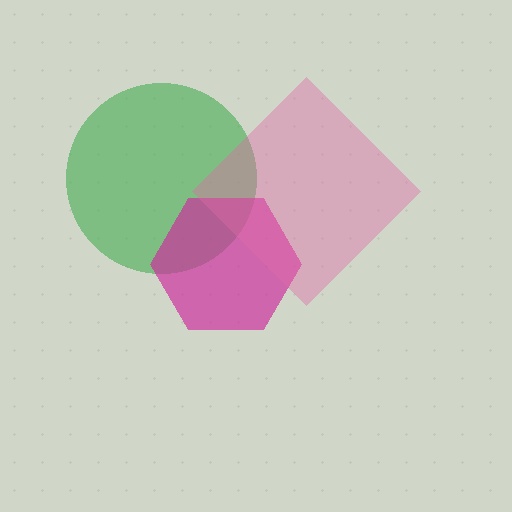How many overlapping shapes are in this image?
There are 3 overlapping shapes in the image.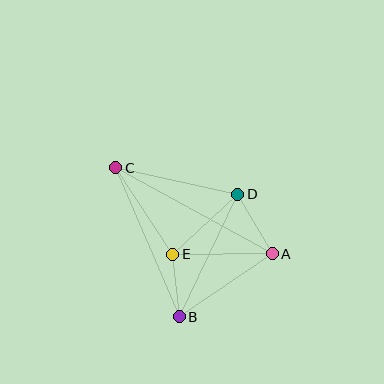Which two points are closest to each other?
Points B and E are closest to each other.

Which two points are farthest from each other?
Points A and C are farthest from each other.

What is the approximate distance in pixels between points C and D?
The distance between C and D is approximately 125 pixels.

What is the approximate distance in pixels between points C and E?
The distance between C and E is approximately 104 pixels.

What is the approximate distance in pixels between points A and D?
The distance between A and D is approximately 69 pixels.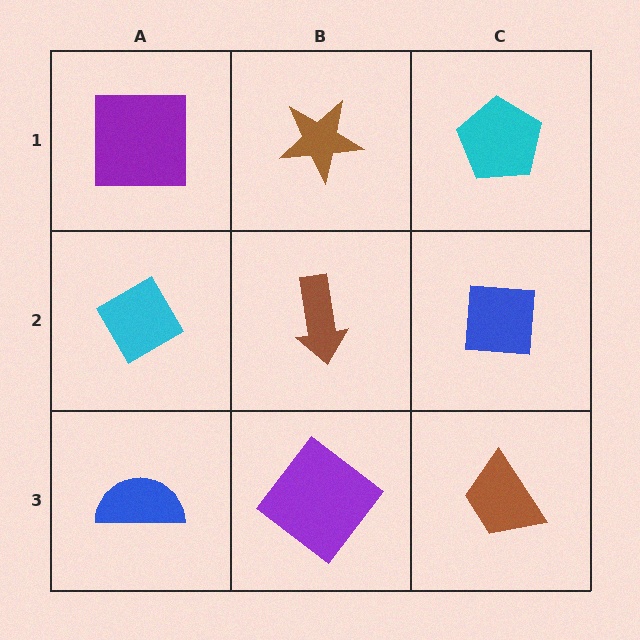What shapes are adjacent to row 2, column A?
A purple square (row 1, column A), a blue semicircle (row 3, column A), a brown arrow (row 2, column B).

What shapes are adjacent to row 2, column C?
A cyan pentagon (row 1, column C), a brown trapezoid (row 3, column C), a brown arrow (row 2, column B).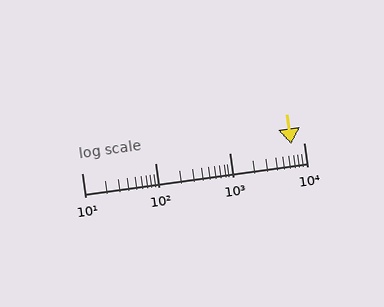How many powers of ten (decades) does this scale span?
The scale spans 3 decades, from 10 to 10000.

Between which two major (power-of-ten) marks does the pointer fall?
The pointer is between 1000 and 10000.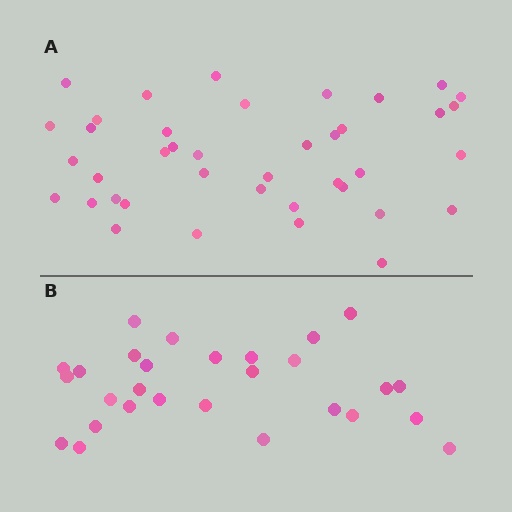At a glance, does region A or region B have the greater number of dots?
Region A (the top region) has more dots.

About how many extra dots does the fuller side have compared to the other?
Region A has roughly 12 or so more dots than region B.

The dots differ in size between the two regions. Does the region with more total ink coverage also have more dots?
No. Region B has more total ink coverage because its dots are larger, but region A actually contains more individual dots. Total area can be misleading — the number of items is what matters here.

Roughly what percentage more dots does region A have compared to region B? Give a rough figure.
About 45% more.